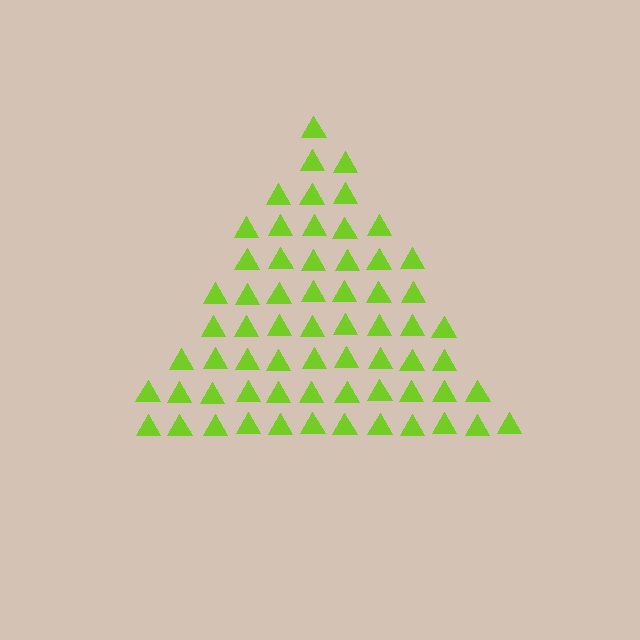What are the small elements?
The small elements are triangles.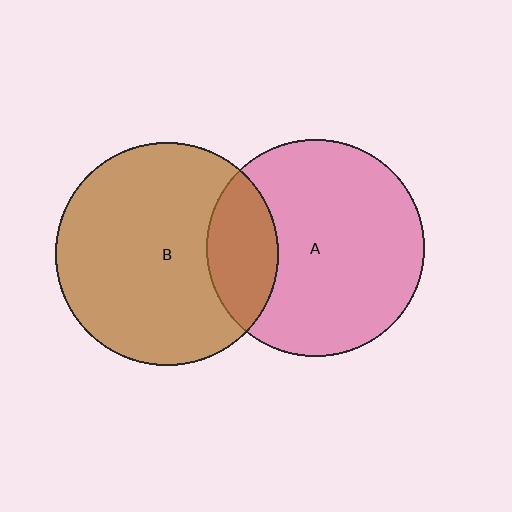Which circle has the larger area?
Circle B (brown).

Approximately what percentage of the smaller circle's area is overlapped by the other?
Approximately 20%.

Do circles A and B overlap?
Yes.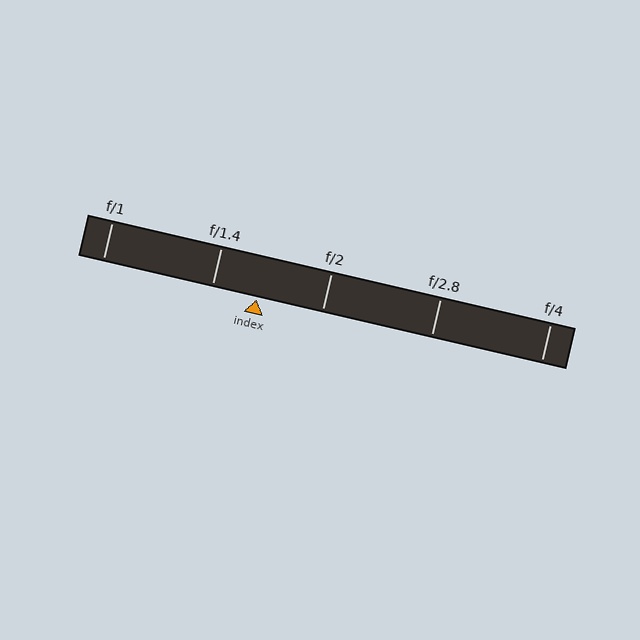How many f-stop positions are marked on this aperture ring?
There are 5 f-stop positions marked.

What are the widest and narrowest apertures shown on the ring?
The widest aperture shown is f/1 and the narrowest is f/4.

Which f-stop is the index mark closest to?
The index mark is closest to f/1.4.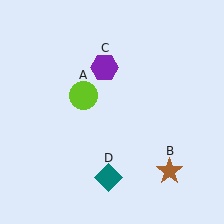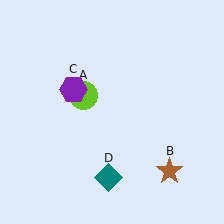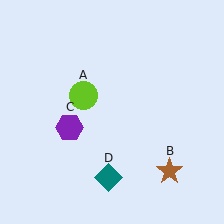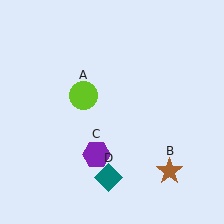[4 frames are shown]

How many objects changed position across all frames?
1 object changed position: purple hexagon (object C).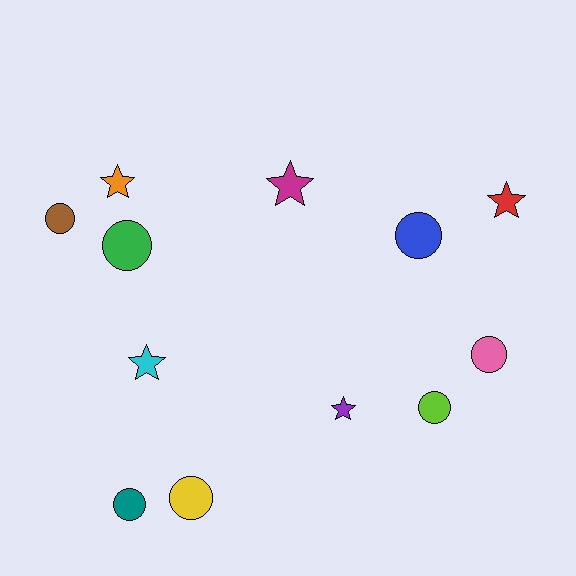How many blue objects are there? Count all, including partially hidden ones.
There is 1 blue object.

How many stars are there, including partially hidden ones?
There are 5 stars.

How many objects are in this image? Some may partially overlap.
There are 12 objects.